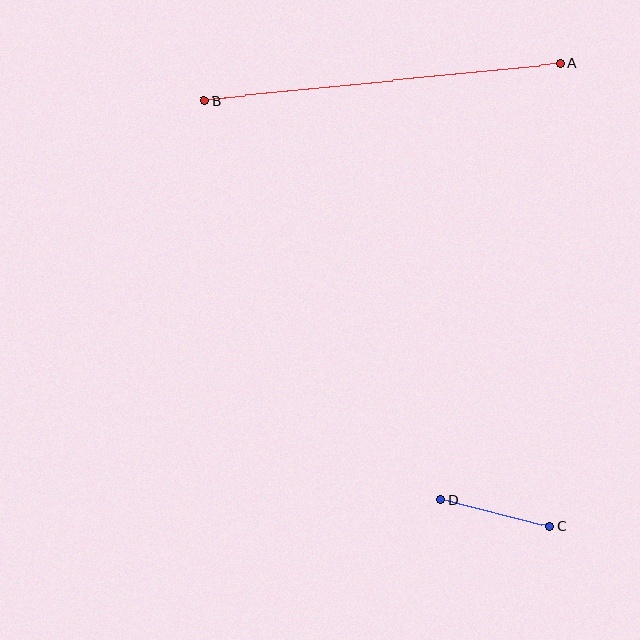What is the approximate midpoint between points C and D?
The midpoint is at approximately (496, 513) pixels.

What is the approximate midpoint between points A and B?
The midpoint is at approximately (382, 82) pixels.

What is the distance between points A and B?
The distance is approximately 358 pixels.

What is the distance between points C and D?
The distance is approximately 112 pixels.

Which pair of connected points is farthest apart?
Points A and B are farthest apart.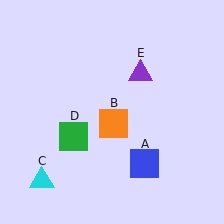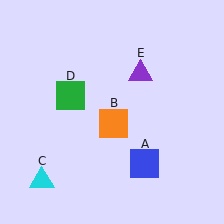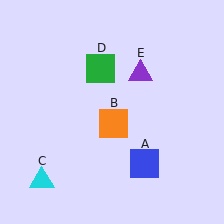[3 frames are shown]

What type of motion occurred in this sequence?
The green square (object D) rotated clockwise around the center of the scene.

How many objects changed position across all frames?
1 object changed position: green square (object D).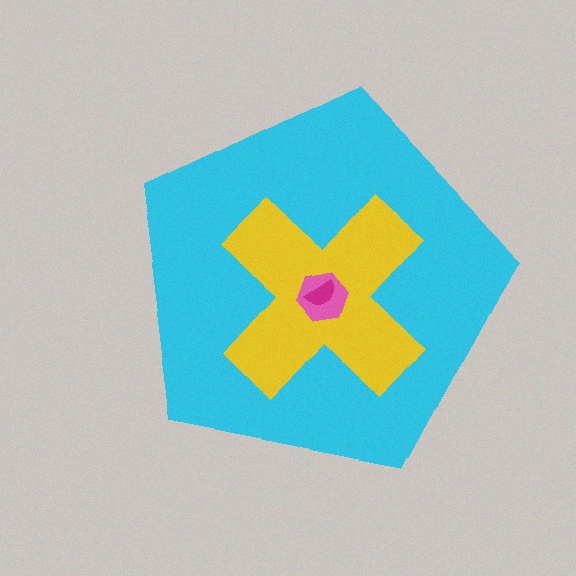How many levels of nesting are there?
4.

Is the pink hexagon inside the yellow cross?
Yes.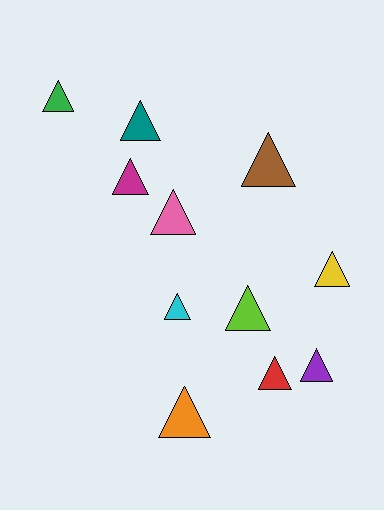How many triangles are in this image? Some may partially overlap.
There are 11 triangles.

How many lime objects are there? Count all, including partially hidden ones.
There is 1 lime object.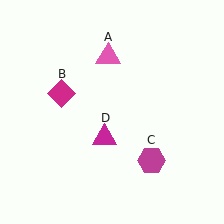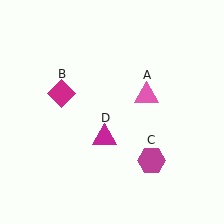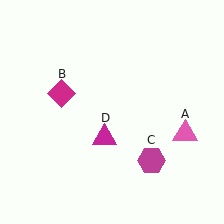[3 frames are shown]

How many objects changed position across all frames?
1 object changed position: pink triangle (object A).